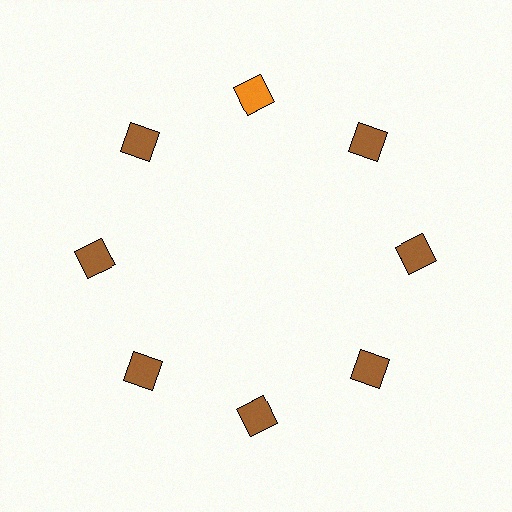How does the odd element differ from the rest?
It has a different color: orange instead of brown.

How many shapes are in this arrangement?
There are 8 shapes arranged in a ring pattern.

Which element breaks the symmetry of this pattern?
The orange square at roughly the 12 o'clock position breaks the symmetry. All other shapes are brown squares.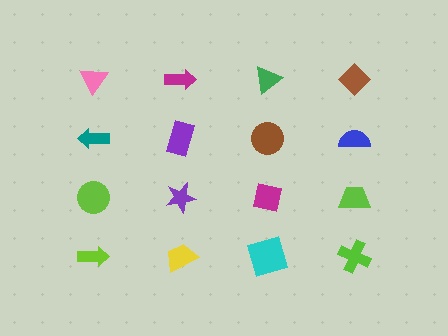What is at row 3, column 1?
A lime circle.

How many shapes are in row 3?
4 shapes.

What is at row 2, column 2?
A purple rectangle.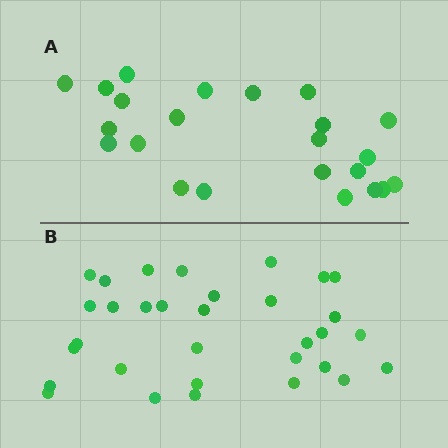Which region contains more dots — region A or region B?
Region B (the bottom region) has more dots.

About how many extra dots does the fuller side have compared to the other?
Region B has roughly 8 or so more dots than region A.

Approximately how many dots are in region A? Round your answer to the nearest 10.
About 20 dots. (The exact count is 23, which rounds to 20.)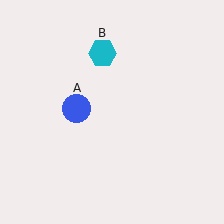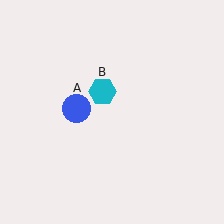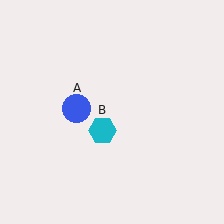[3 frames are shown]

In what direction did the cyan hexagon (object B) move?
The cyan hexagon (object B) moved down.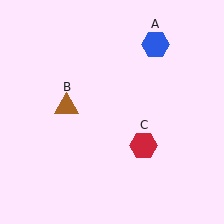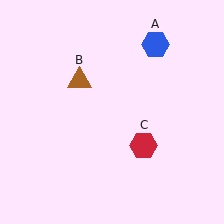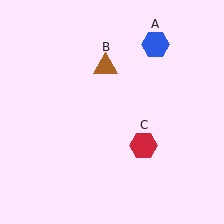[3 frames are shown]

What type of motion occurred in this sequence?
The brown triangle (object B) rotated clockwise around the center of the scene.